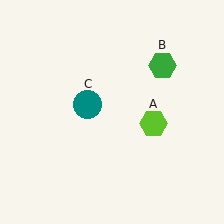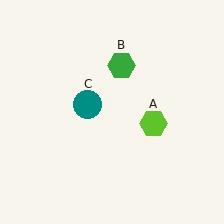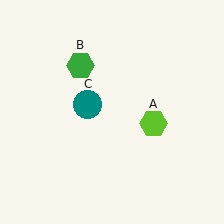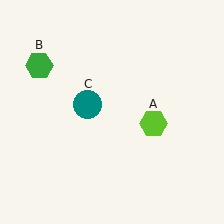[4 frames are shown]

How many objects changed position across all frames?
1 object changed position: green hexagon (object B).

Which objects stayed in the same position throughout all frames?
Lime hexagon (object A) and teal circle (object C) remained stationary.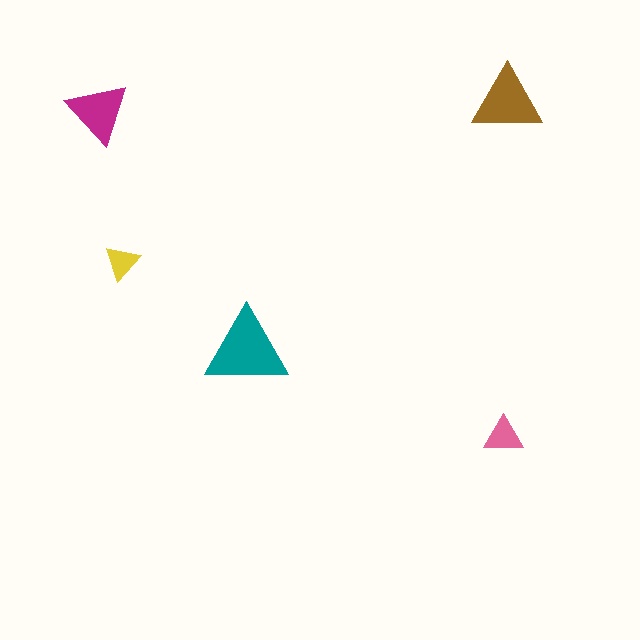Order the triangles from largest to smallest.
the teal one, the brown one, the magenta one, the pink one, the yellow one.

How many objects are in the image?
There are 5 objects in the image.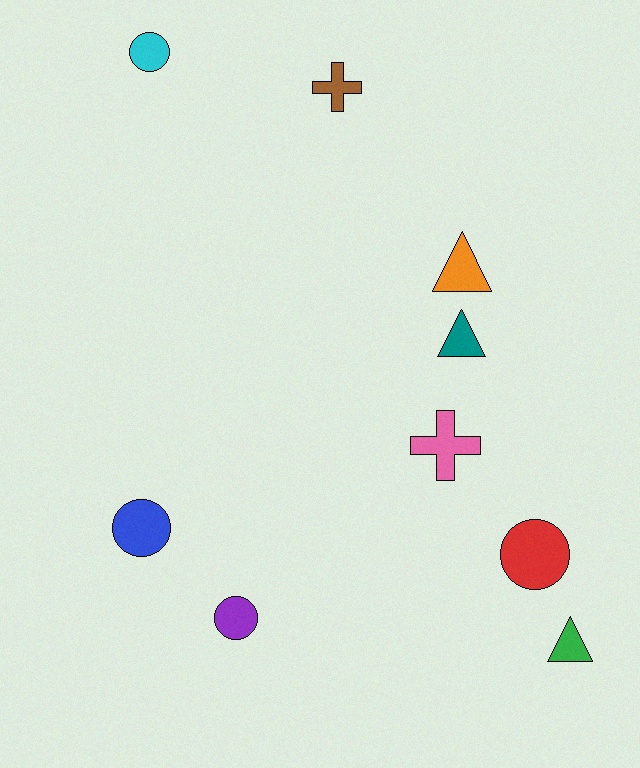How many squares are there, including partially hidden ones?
There are no squares.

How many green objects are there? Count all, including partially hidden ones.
There is 1 green object.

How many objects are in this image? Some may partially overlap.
There are 9 objects.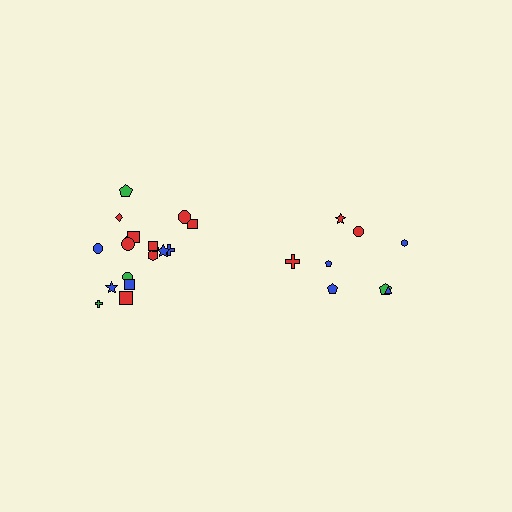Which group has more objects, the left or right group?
The left group.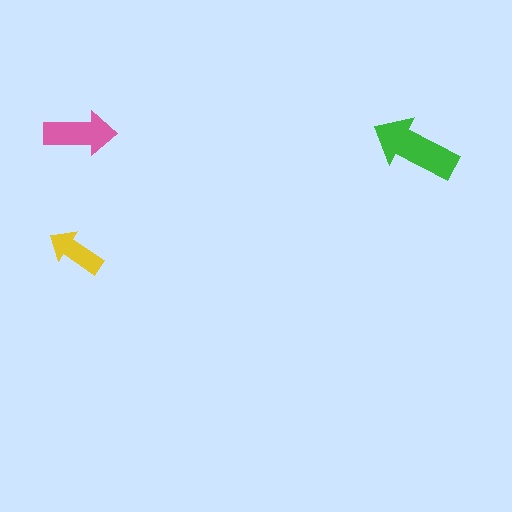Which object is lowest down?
The yellow arrow is bottommost.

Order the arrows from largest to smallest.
the green one, the pink one, the yellow one.